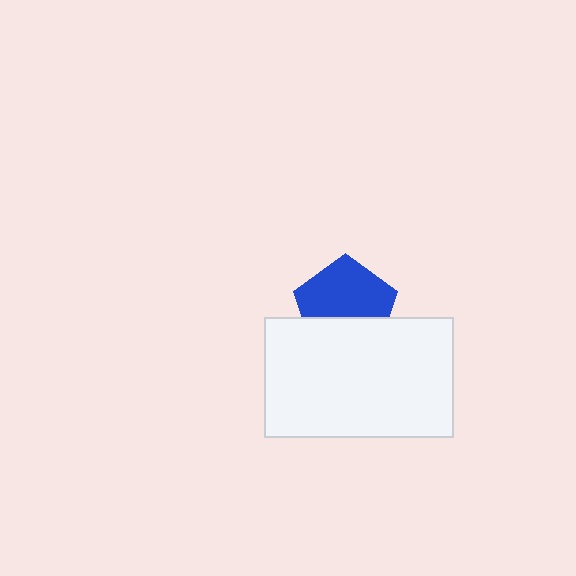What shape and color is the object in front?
The object in front is a white rectangle.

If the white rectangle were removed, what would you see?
You would see the complete blue pentagon.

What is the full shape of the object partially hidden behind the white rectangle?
The partially hidden object is a blue pentagon.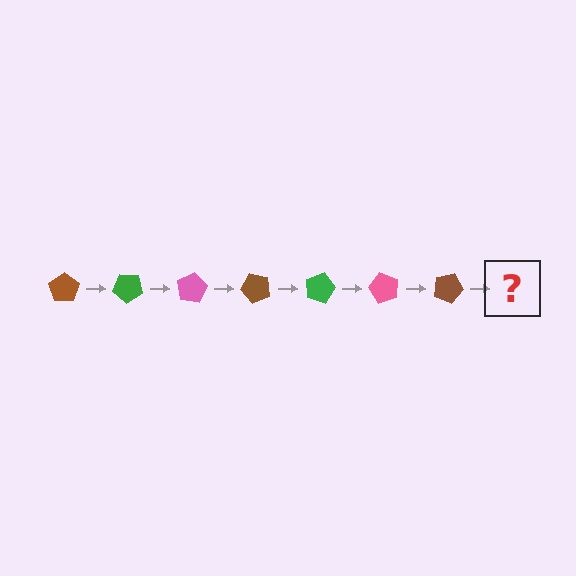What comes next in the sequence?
The next element should be a green pentagon, rotated 280 degrees from the start.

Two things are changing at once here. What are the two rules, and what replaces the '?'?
The two rules are that it rotates 40 degrees each step and the color cycles through brown, green, and pink. The '?' should be a green pentagon, rotated 280 degrees from the start.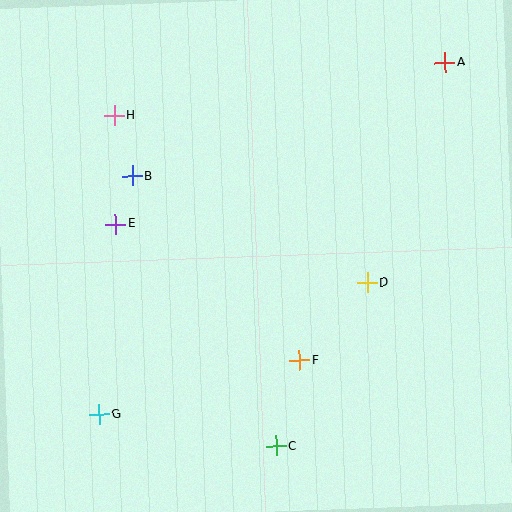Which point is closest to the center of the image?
Point F at (299, 360) is closest to the center.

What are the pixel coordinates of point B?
Point B is at (132, 176).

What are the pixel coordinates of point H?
Point H is at (114, 116).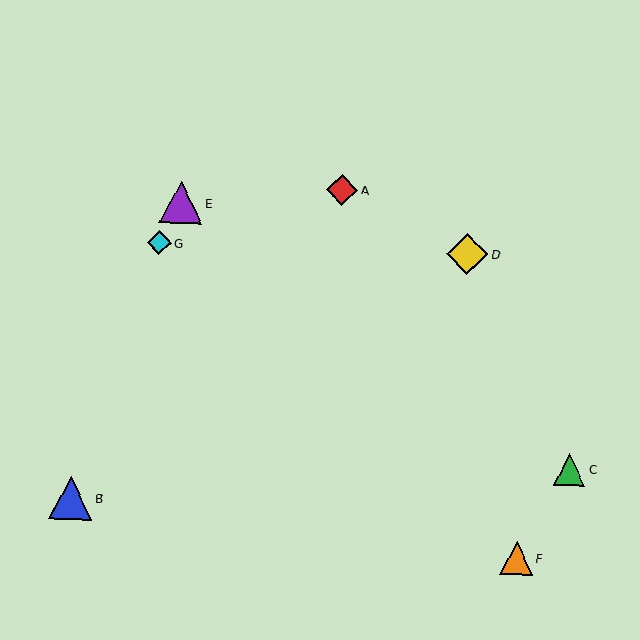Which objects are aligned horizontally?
Objects D, G are aligned horizontally.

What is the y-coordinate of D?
Object D is at y≈254.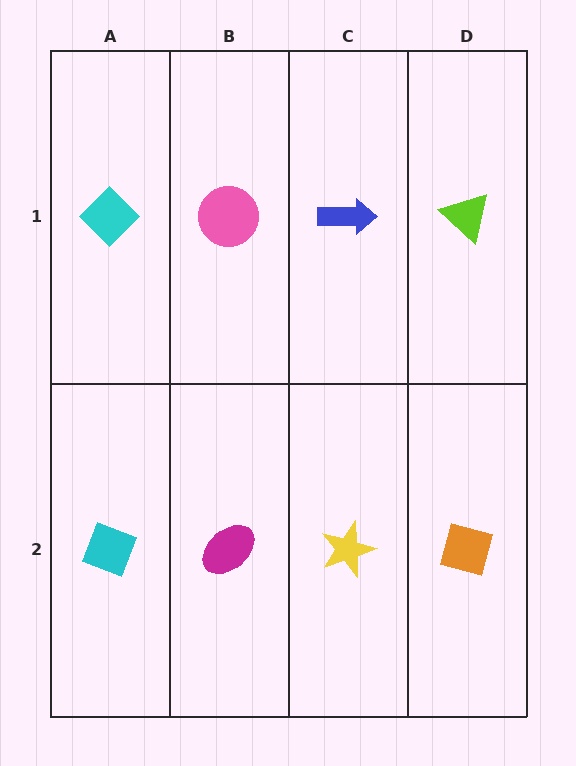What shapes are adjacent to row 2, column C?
A blue arrow (row 1, column C), a magenta ellipse (row 2, column B), an orange square (row 2, column D).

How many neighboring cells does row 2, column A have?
2.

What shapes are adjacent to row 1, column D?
An orange square (row 2, column D), a blue arrow (row 1, column C).